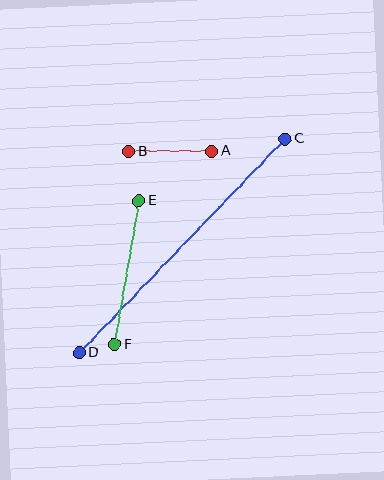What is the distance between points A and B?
The distance is approximately 83 pixels.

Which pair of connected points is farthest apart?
Points C and D are farthest apart.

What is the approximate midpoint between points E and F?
The midpoint is at approximately (127, 273) pixels.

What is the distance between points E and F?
The distance is approximately 146 pixels.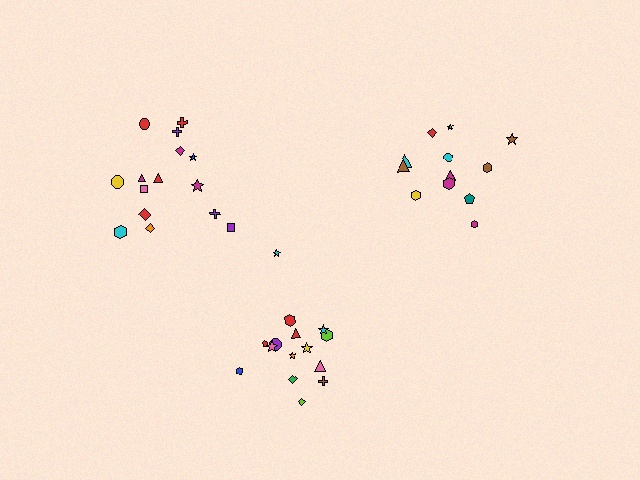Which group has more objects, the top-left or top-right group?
The top-left group.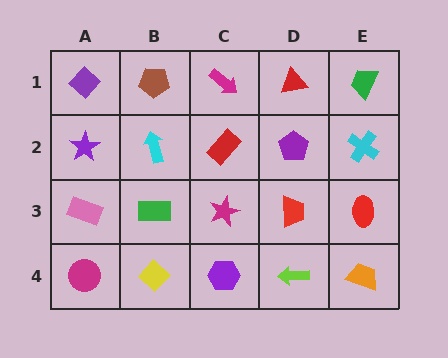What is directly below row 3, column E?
An orange trapezoid.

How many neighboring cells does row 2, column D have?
4.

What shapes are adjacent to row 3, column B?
A cyan arrow (row 2, column B), a yellow diamond (row 4, column B), a pink rectangle (row 3, column A), a magenta star (row 3, column C).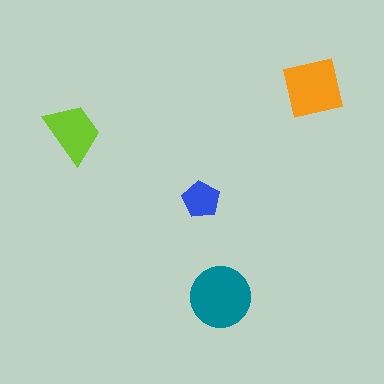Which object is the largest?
The teal circle.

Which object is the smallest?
The blue pentagon.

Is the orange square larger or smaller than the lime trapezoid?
Larger.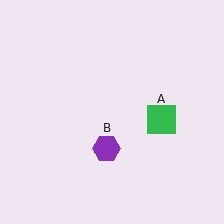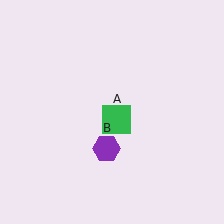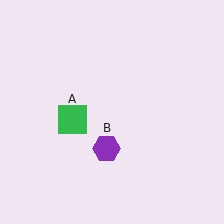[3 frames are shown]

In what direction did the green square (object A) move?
The green square (object A) moved left.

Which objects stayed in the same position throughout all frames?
Purple hexagon (object B) remained stationary.